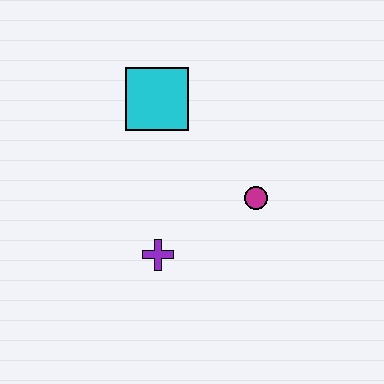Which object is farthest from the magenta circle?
The cyan square is farthest from the magenta circle.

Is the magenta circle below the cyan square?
Yes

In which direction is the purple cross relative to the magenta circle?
The purple cross is to the left of the magenta circle.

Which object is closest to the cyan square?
The magenta circle is closest to the cyan square.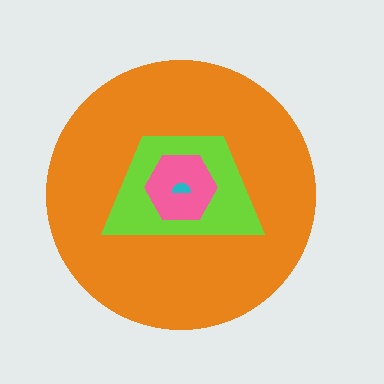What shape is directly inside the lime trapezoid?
The pink hexagon.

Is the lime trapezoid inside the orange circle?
Yes.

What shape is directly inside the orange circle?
The lime trapezoid.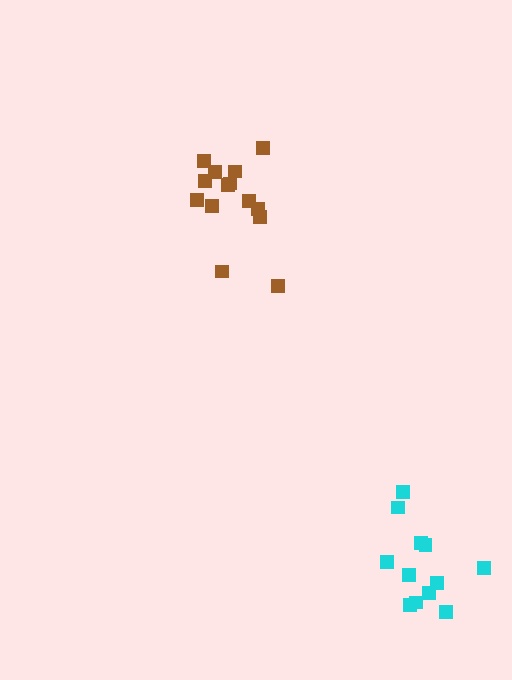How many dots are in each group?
Group 1: 14 dots, Group 2: 12 dots (26 total).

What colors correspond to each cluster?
The clusters are colored: brown, cyan.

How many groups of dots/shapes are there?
There are 2 groups.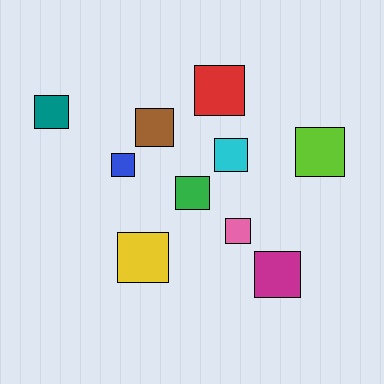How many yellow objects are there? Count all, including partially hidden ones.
There is 1 yellow object.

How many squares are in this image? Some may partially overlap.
There are 10 squares.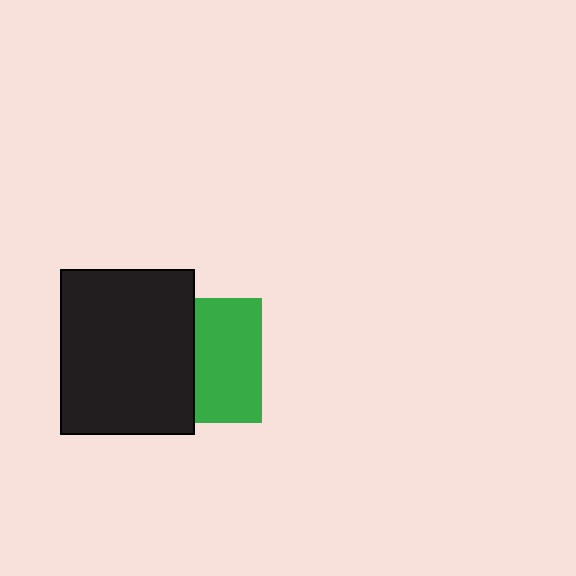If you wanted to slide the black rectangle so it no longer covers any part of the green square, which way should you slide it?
Slide it left — that is the most direct way to separate the two shapes.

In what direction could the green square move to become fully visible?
The green square could move right. That would shift it out from behind the black rectangle entirely.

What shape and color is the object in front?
The object in front is a black rectangle.